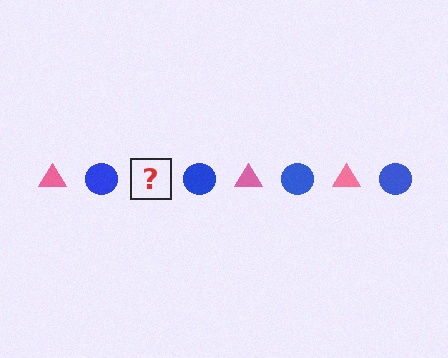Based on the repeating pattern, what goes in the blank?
The blank should be a pink triangle.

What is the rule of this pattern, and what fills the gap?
The rule is that the pattern alternates between pink triangle and blue circle. The gap should be filled with a pink triangle.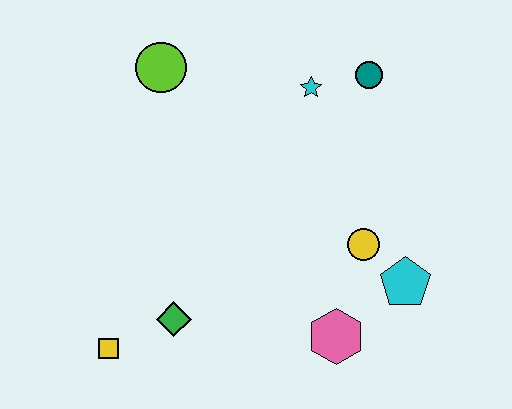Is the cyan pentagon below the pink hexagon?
No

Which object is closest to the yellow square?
The green diamond is closest to the yellow square.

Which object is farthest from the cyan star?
The yellow square is farthest from the cyan star.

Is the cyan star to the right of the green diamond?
Yes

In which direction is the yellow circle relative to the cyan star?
The yellow circle is below the cyan star.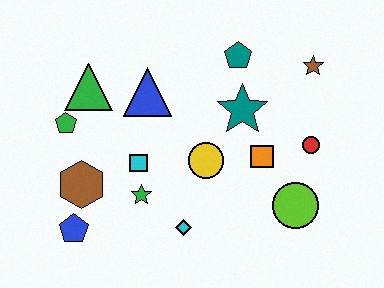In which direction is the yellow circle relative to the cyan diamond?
The yellow circle is above the cyan diamond.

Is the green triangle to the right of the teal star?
No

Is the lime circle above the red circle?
No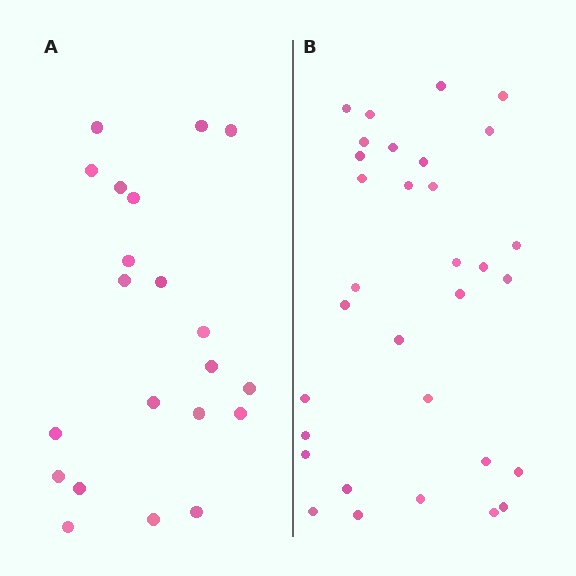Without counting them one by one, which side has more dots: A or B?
Region B (the right region) has more dots.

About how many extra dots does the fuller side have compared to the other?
Region B has roughly 12 or so more dots than region A.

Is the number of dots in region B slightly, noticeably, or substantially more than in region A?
Region B has substantially more. The ratio is roughly 1.5 to 1.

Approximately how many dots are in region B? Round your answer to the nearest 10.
About 30 dots. (The exact count is 32, which rounds to 30.)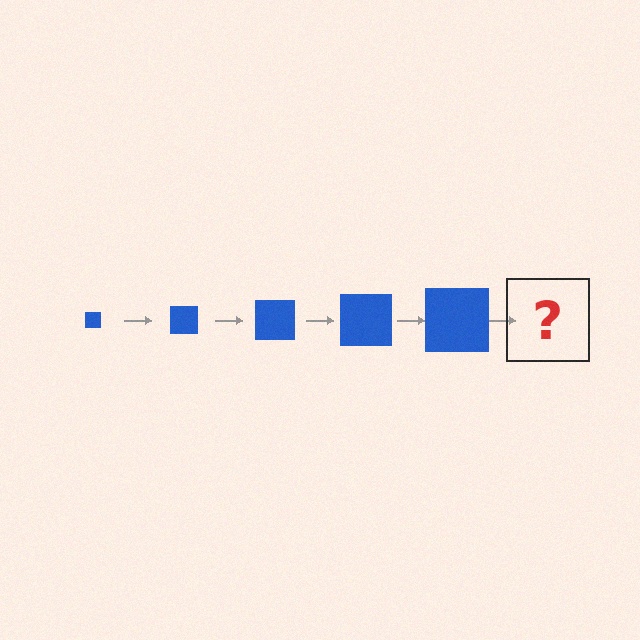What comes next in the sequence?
The next element should be a blue square, larger than the previous one.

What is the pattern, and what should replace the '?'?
The pattern is that the square gets progressively larger each step. The '?' should be a blue square, larger than the previous one.